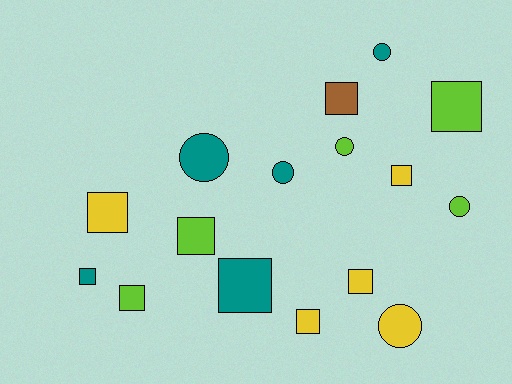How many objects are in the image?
There are 16 objects.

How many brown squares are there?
There is 1 brown square.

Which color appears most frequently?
Teal, with 5 objects.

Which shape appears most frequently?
Square, with 10 objects.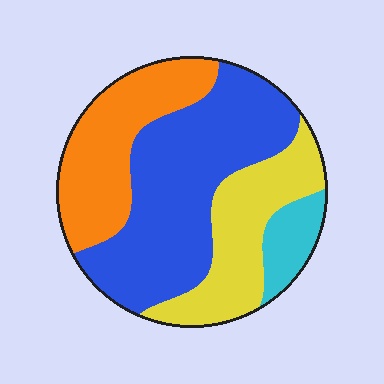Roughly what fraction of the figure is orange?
Orange takes up about one quarter (1/4) of the figure.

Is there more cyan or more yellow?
Yellow.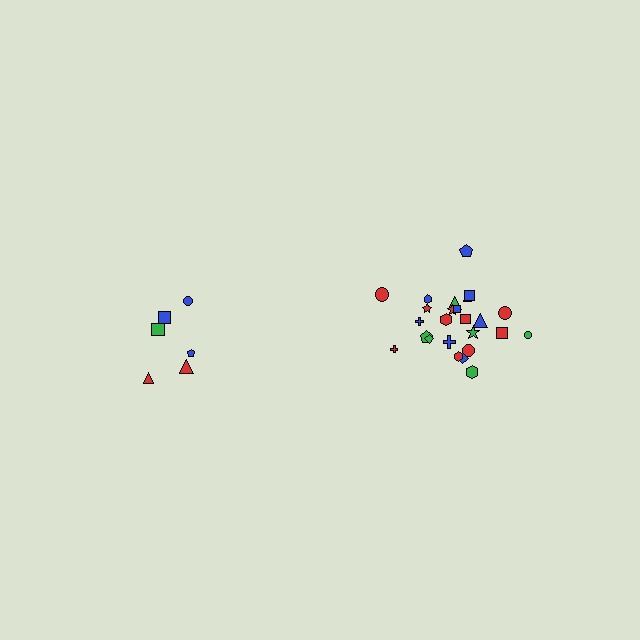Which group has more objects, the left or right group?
The right group.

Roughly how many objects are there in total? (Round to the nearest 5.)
Roughly 30 objects in total.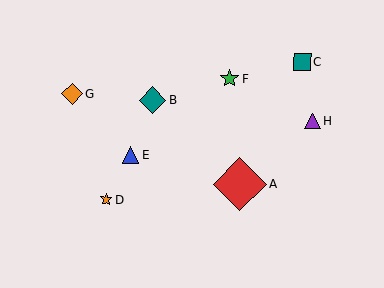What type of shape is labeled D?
Shape D is an orange star.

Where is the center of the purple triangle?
The center of the purple triangle is at (312, 121).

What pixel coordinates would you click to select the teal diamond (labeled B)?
Click at (153, 100) to select the teal diamond B.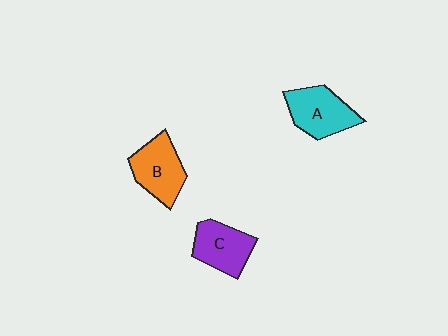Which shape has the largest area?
Shape A (cyan).